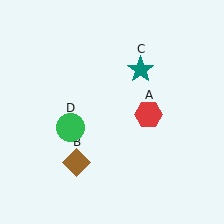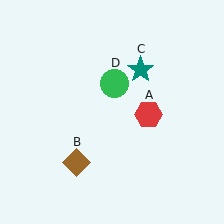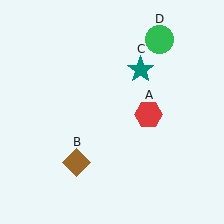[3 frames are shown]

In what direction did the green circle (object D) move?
The green circle (object D) moved up and to the right.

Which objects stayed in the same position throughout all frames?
Red hexagon (object A) and brown diamond (object B) and teal star (object C) remained stationary.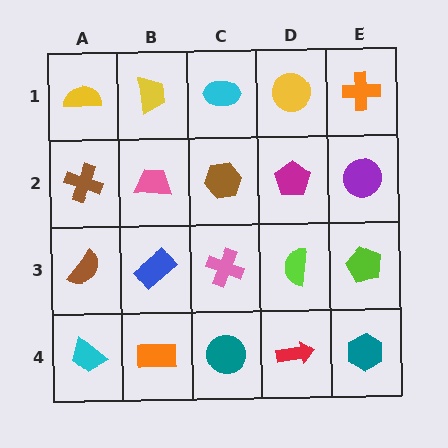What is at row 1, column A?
A yellow semicircle.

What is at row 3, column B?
A blue rectangle.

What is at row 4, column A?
A cyan trapezoid.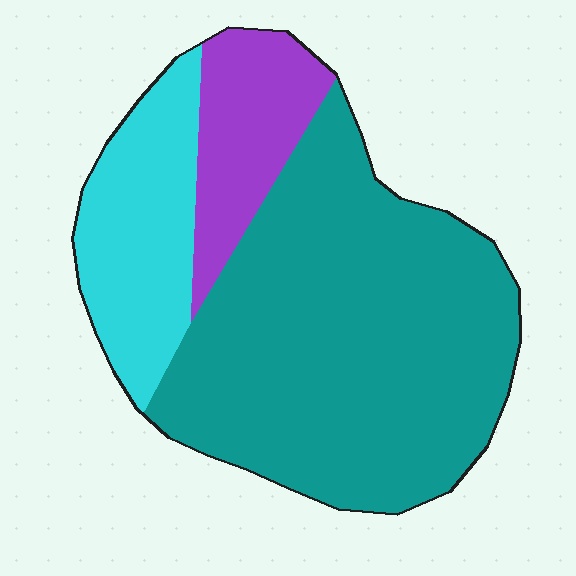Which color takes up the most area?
Teal, at roughly 65%.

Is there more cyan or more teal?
Teal.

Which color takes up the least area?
Purple, at roughly 15%.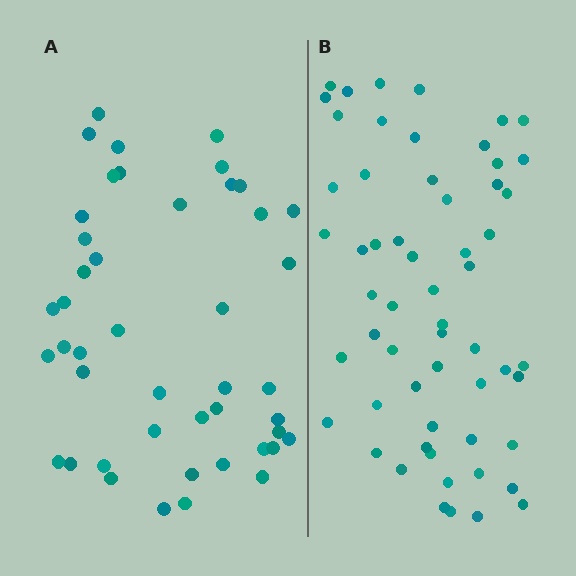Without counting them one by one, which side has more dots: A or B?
Region B (the right region) has more dots.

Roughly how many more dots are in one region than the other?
Region B has approximately 15 more dots than region A.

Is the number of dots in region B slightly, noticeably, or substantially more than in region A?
Region B has noticeably more, but not dramatically so. The ratio is roughly 1.3 to 1.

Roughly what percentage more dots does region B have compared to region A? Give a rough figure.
About 30% more.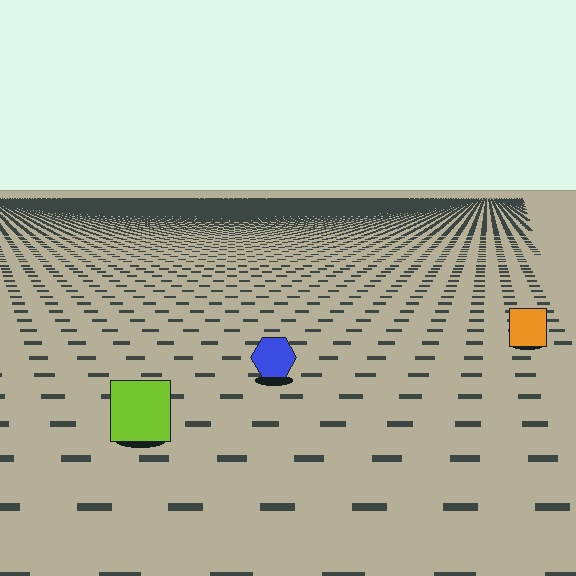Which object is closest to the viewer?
The lime square is closest. The texture marks near it are larger and more spread out.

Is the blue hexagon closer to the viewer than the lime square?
No. The lime square is closer — you can tell from the texture gradient: the ground texture is coarser near it.